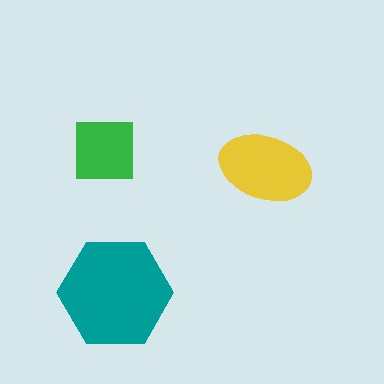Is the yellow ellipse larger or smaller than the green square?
Larger.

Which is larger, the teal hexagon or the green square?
The teal hexagon.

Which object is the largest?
The teal hexagon.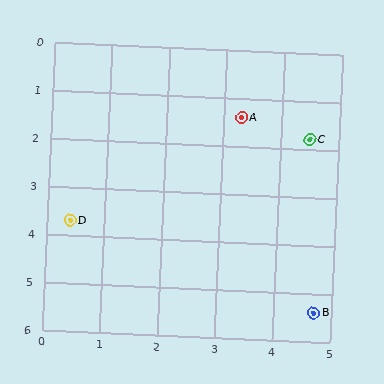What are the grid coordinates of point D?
Point D is at approximately (0.4, 3.7).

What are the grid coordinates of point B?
Point B is at approximately (4.7, 5.4).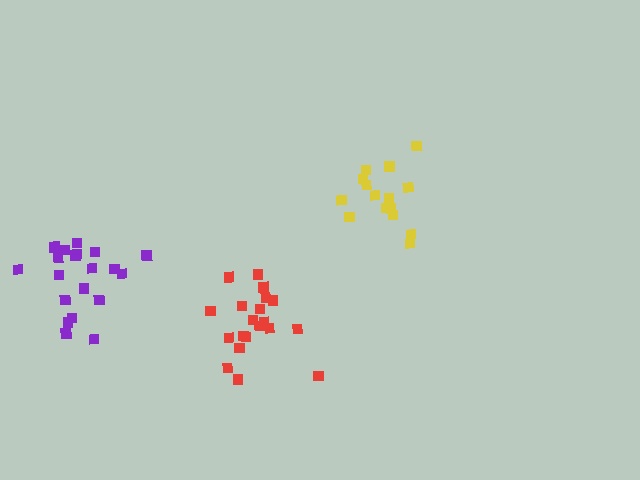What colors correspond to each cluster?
The clusters are colored: red, yellow, purple.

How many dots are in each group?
Group 1: 20 dots, Group 2: 15 dots, Group 3: 20 dots (55 total).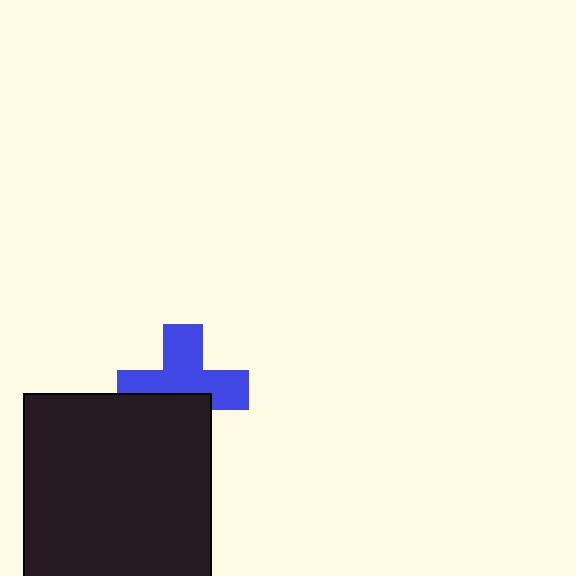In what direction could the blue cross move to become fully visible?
The blue cross could move up. That would shift it out from behind the black rectangle entirely.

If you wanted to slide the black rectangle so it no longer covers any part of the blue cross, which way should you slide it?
Slide it down — that is the most direct way to separate the two shapes.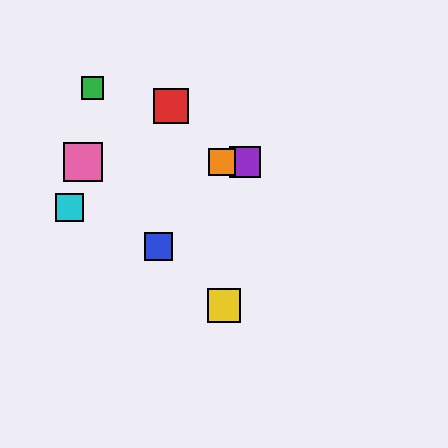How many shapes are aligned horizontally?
3 shapes (the purple square, the orange square, the pink square) are aligned horizontally.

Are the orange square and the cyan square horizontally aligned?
No, the orange square is at y≈162 and the cyan square is at y≈207.